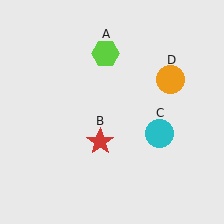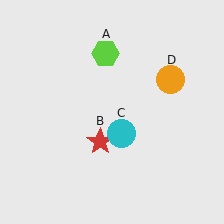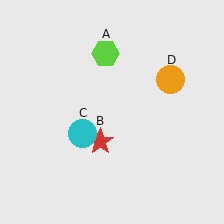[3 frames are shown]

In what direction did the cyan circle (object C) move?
The cyan circle (object C) moved left.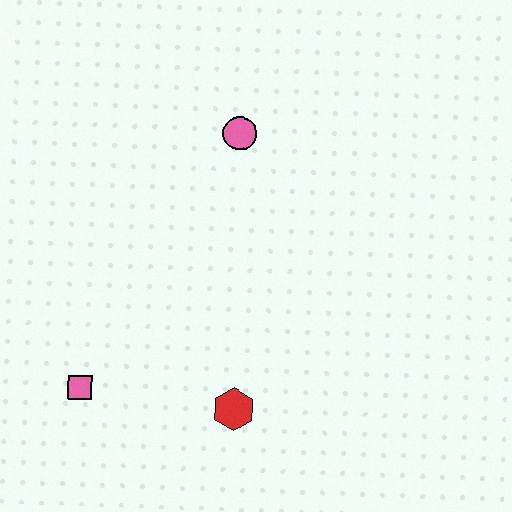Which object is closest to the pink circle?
The red hexagon is closest to the pink circle.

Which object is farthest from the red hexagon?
The pink circle is farthest from the red hexagon.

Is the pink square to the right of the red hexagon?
No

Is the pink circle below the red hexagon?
No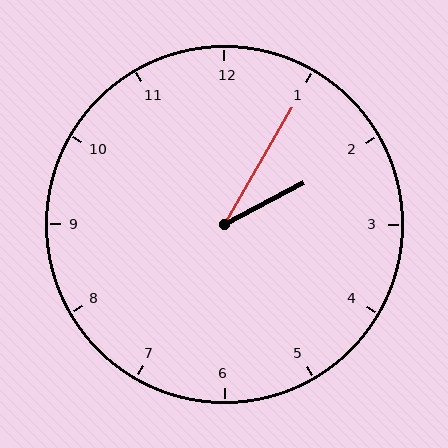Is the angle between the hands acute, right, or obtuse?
It is acute.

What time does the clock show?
2:05.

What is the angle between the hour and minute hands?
Approximately 32 degrees.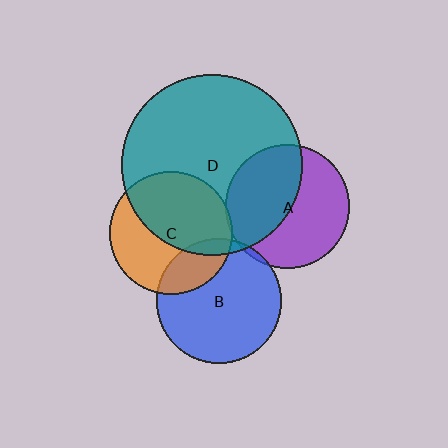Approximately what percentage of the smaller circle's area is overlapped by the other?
Approximately 5%.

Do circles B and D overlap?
Yes.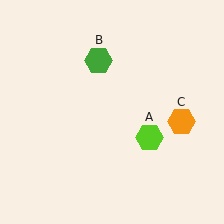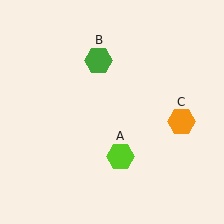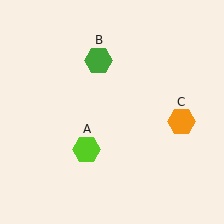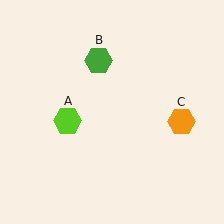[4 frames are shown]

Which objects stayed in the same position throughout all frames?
Green hexagon (object B) and orange hexagon (object C) remained stationary.